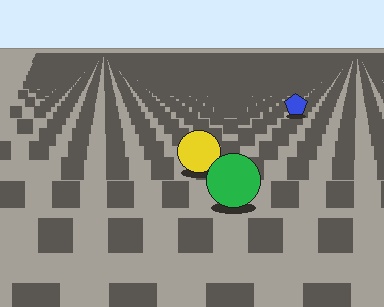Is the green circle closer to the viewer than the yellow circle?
Yes. The green circle is closer — you can tell from the texture gradient: the ground texture is coarser near it.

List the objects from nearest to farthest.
From nearest to farthest: the green circle, the yellow circle, the blue pentagon.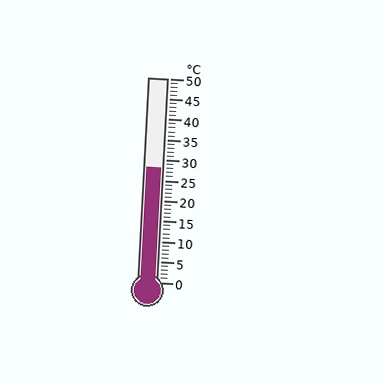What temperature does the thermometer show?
The thermometer shows approximately 28°C.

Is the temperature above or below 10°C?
The temperature is above 10°C.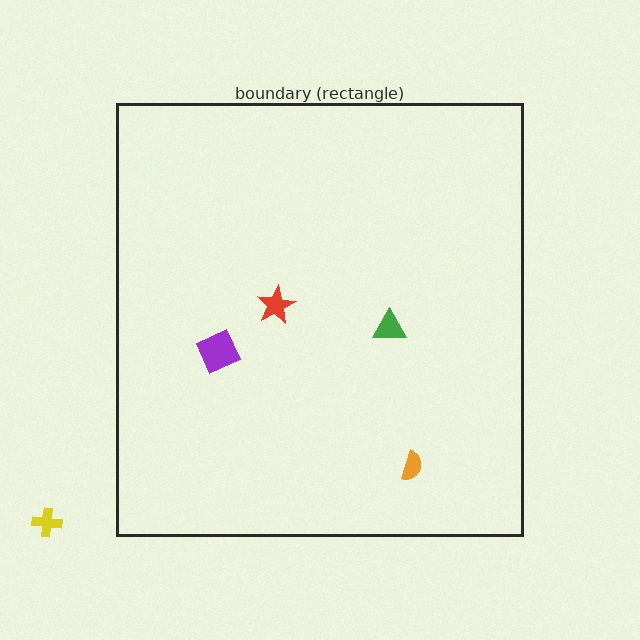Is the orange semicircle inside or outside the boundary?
Inside.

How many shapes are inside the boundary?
4 inside, 1 outside.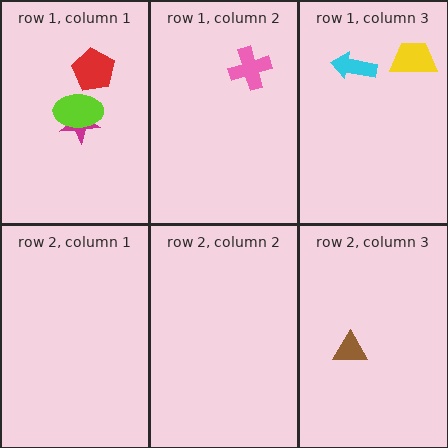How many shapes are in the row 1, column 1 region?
3.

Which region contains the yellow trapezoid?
The row 1, column 3 region.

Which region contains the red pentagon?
The row 1, column 1 region.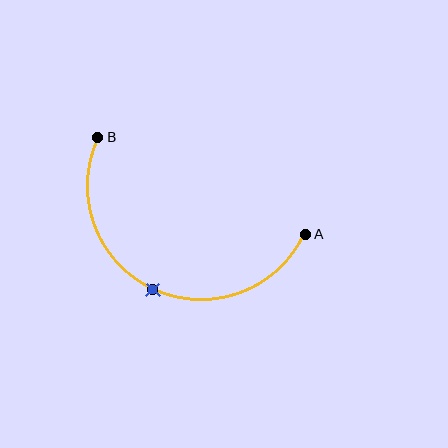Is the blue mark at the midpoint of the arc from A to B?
Yes. The blue mark lies on the arc at equal arc-length from both A and B — it is the arc midpoint.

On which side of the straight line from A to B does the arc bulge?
The arc bulges below the straight line connecting A and B.